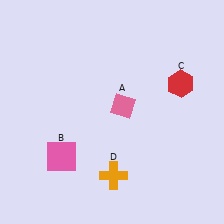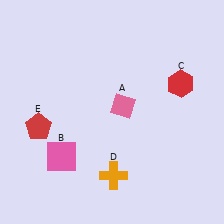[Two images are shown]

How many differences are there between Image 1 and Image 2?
There is 1 difference between the two images.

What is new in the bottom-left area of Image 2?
A red pentagon (E) was added in the bottom-left area of Image 2.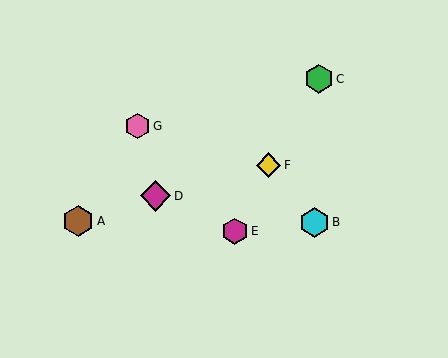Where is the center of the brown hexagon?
The center of the brown hexagon is at (78, 221).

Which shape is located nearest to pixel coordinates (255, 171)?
The yellow diamond (labeled F) at (268, 165) is nearest to that location.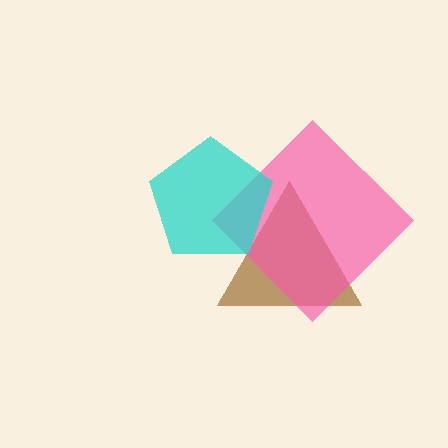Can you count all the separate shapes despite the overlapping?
Yes, there are 3 separate shapes.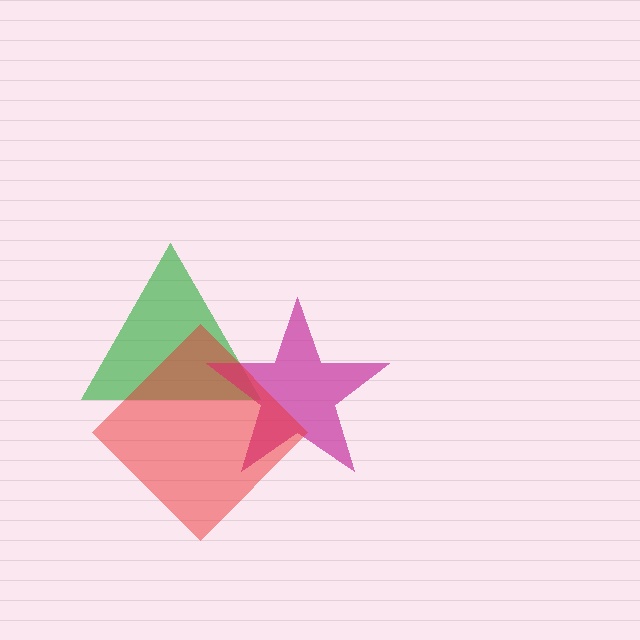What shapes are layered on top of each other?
The layered shapes are: a green triangle, a magenta star, a red diamond.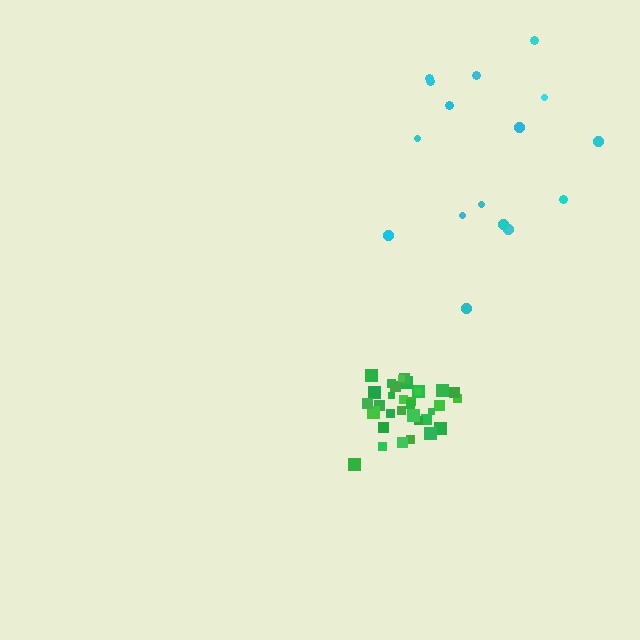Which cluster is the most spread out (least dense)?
Cyan.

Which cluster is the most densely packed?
Green.